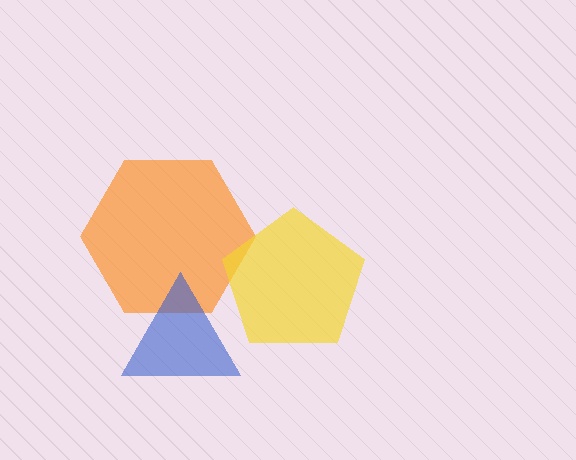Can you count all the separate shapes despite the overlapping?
Yes, there are 3 separate shapes.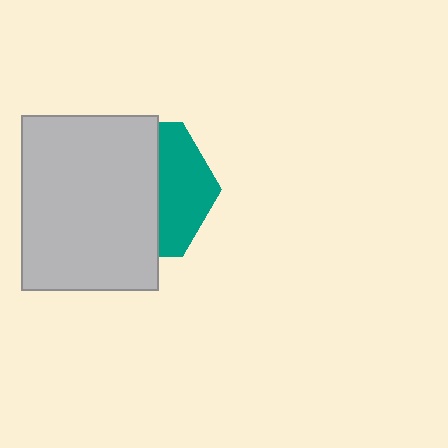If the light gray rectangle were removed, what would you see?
You would see the complete teal hexagon.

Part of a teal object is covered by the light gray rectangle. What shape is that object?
It is a hexagon.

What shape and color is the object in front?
The object in front is a light gray rectangle.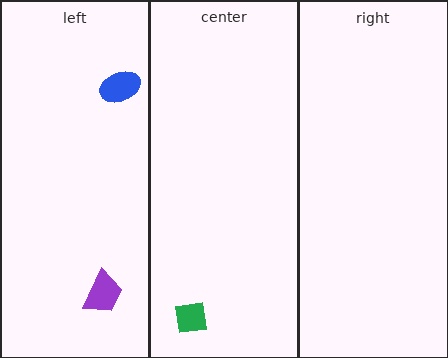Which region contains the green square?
The center region.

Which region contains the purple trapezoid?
The left region.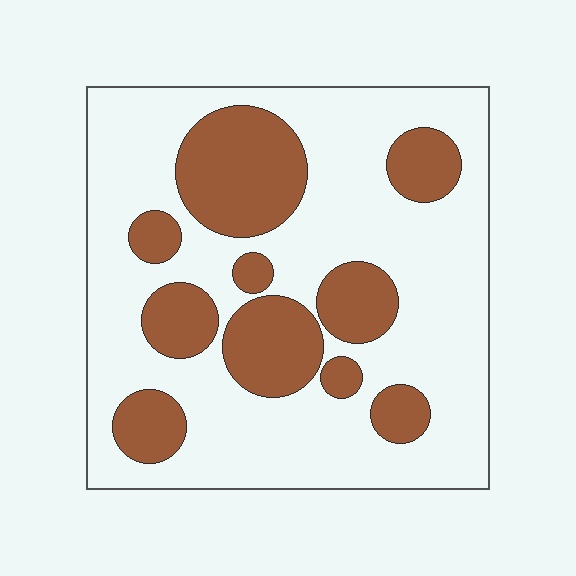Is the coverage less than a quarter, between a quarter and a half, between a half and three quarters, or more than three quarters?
Between a quarter and a half.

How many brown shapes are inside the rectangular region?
10.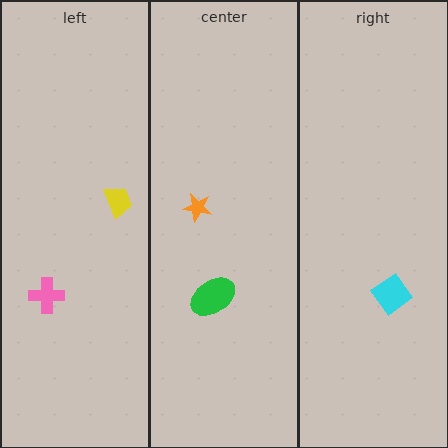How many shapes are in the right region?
1.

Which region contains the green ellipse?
The center region.